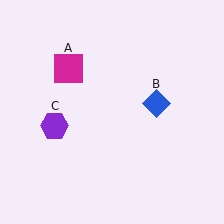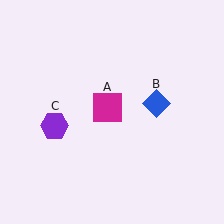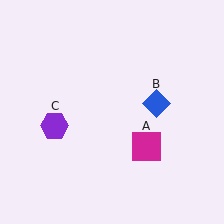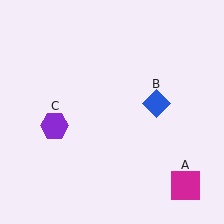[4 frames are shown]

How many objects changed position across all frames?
1 object changed position: magenta square (object A).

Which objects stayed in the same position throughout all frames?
Blue diamond (object B) and purple hexagon (object C) remained stationary.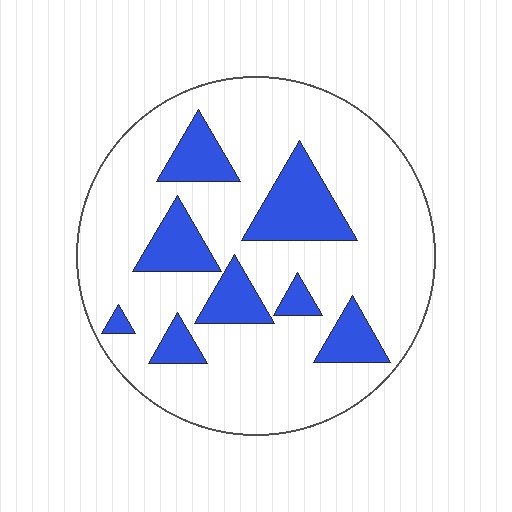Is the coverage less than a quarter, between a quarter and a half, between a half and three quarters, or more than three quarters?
Less than a quarter.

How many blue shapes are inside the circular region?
8.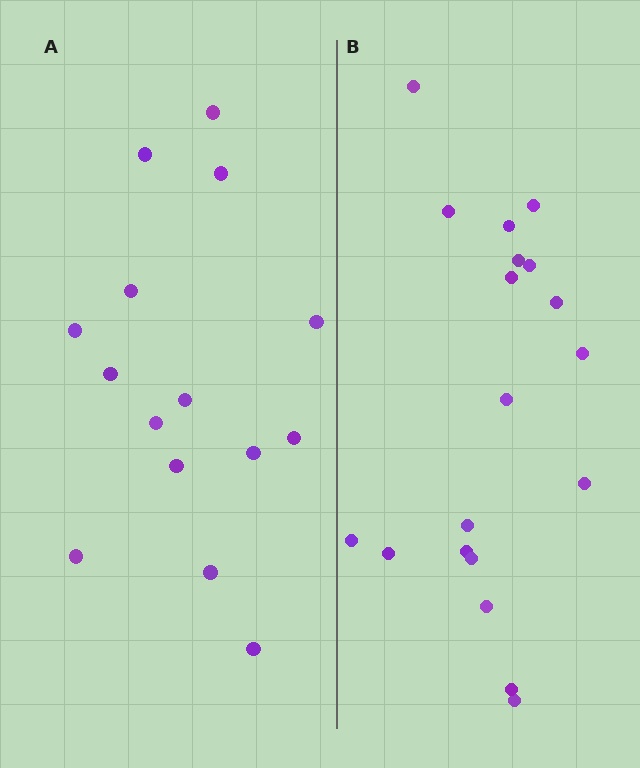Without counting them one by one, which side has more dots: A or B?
Region B (the right region) has more dots.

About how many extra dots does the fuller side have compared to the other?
Region B has about 4 more dots than region A.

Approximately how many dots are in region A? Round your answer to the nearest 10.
About 20 dots. (The exact count is 15, which rounds to 20.)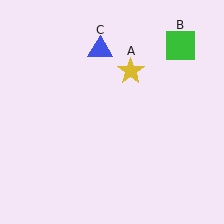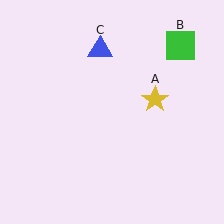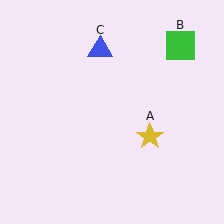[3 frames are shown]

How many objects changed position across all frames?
1 object changed position: yellow star (object A).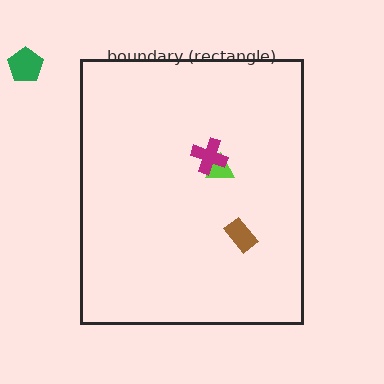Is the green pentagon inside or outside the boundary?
Outside.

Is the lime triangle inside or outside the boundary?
Inside.